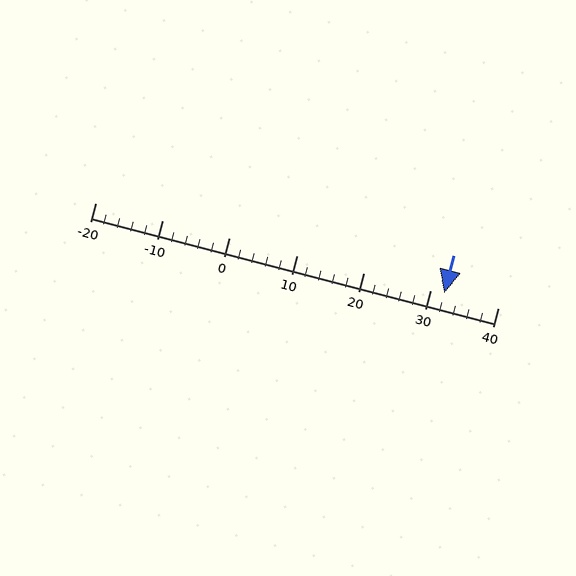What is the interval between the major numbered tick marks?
The major tick marks are spaced 10 units apart.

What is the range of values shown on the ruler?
The ruler shows values from -20 to 40.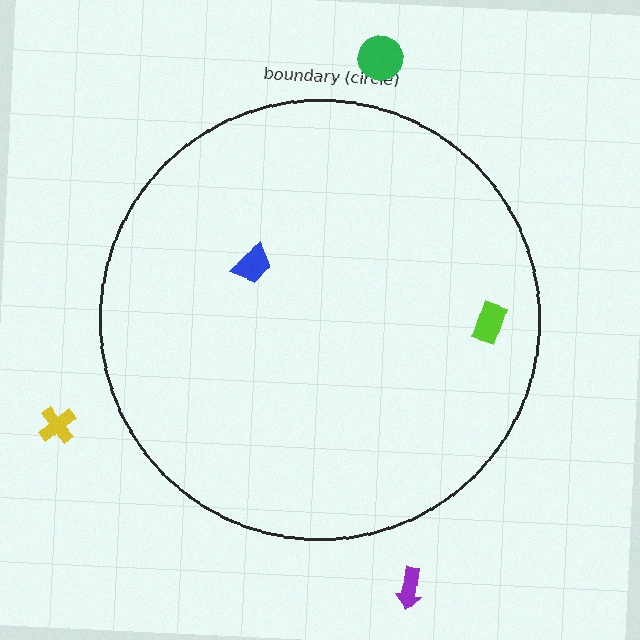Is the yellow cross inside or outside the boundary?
Outside.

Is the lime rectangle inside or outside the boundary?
Inside.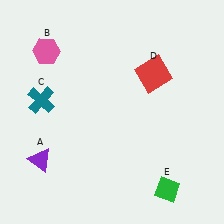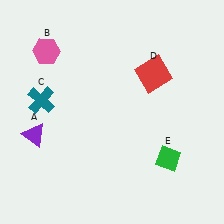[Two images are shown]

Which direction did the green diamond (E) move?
The green diamond (E) moved up.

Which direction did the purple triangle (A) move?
The purple triangle (A) moved up.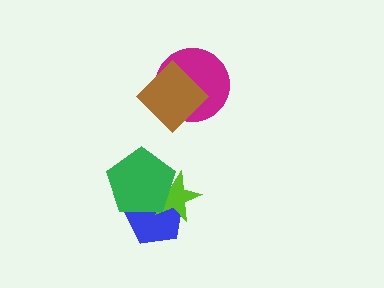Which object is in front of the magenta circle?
The brown diamond is in front of the magenta circle.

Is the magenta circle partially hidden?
Yes, it is partially covered by another shape.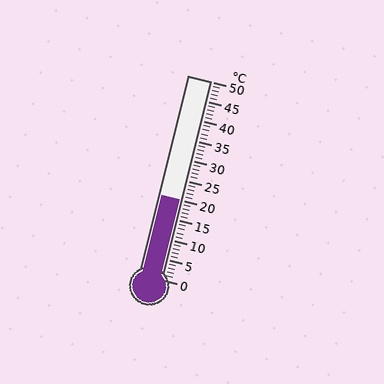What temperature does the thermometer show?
The thermometer shows approximately 20°C.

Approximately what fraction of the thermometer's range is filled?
The thermometer is filled to approximately 40% of its range.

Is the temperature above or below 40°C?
The temperature is below 40°C.